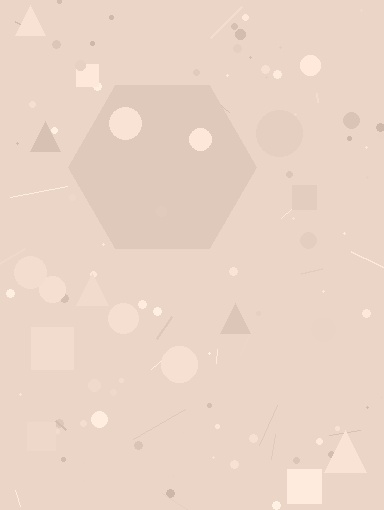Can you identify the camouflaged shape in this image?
The camouflaged shape is a hexagon.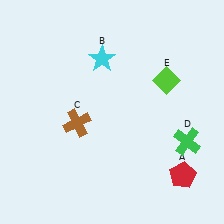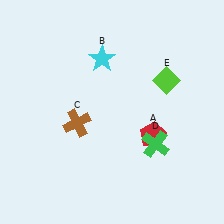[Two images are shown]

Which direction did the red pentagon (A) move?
The red pentagon (A) moved up.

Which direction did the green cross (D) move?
The green cross (D) moved left.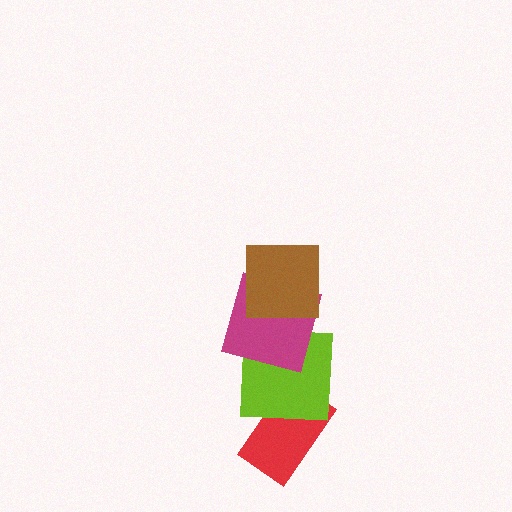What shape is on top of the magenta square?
The brown square is on top of the magenta square.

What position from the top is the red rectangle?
The red rectangle is 4th from the top.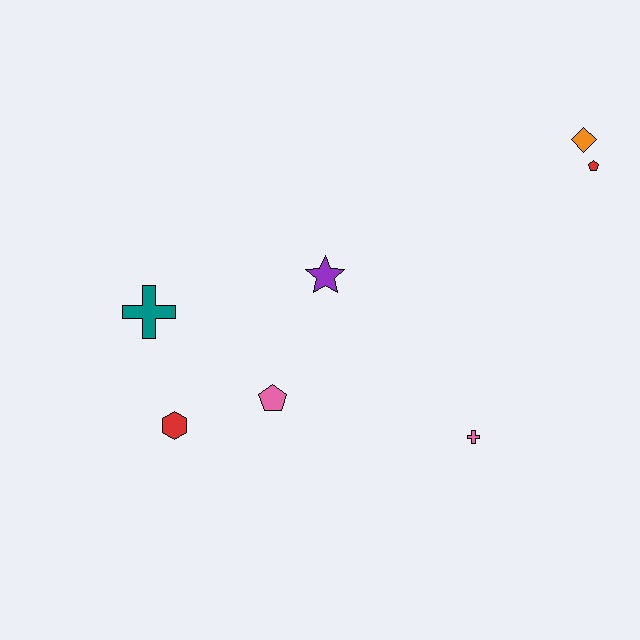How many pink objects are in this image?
There are 2 pink objects.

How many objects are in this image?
There are 7 objects.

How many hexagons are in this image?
There is 1 hexagon.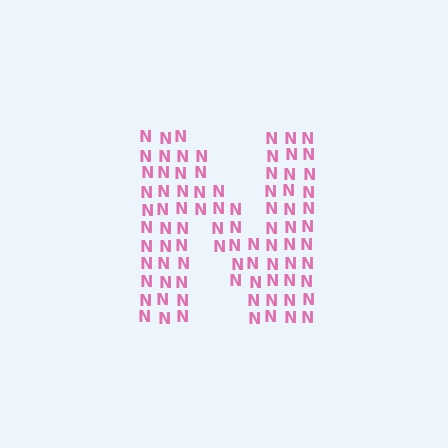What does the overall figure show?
The overall figure shows the letter N.